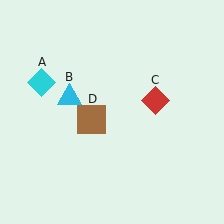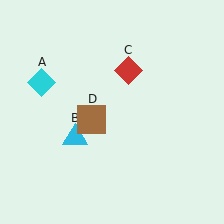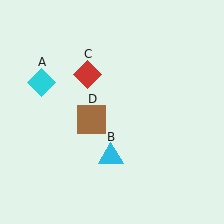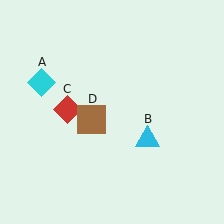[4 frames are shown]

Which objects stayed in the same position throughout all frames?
Cyan diamond (object A) and brown square (object D) remained stationary.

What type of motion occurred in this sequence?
The cyan triangle (object B), red diamond (object C) rotated counterclockwise around the center of the scene.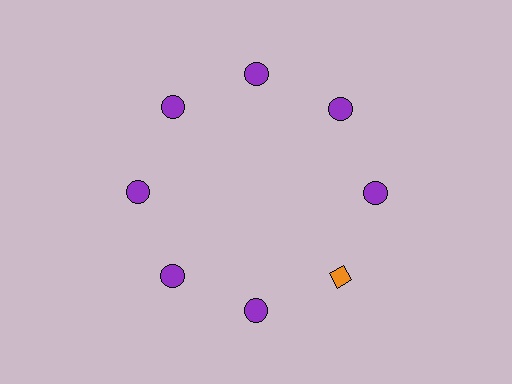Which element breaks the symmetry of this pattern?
The orange diamond at roughly the 4 o'clock position breaks the symmetry. All other shapes are purple circles.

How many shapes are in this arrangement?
There are 8 shapes arranged in a ring pattern.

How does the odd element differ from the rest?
It differs in both color (orange instead of purple) and shape (diamond instead of circle).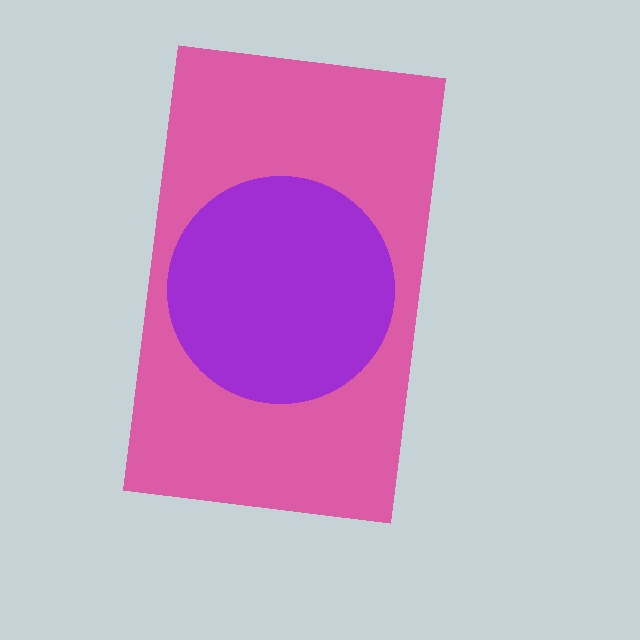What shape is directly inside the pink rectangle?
The purple circle.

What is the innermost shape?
The purple circle.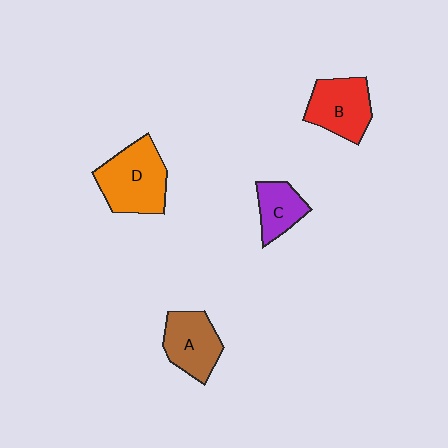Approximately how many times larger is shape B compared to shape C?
Approximately 1.5 times.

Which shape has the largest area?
Shape D (orange).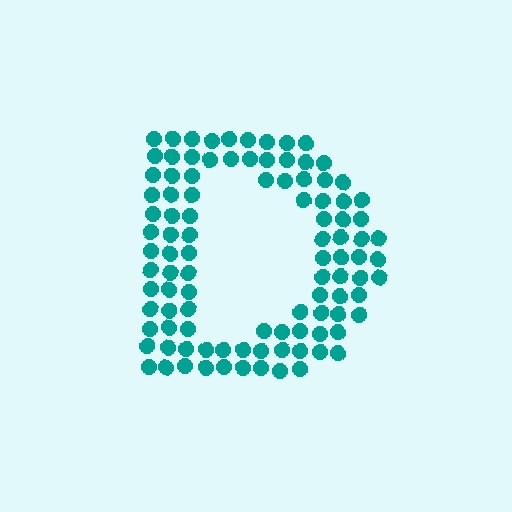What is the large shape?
The large shape is the letter D.